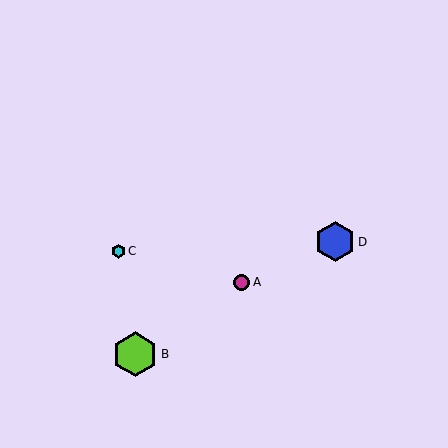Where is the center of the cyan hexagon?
The center of the cyan hexagon is at (118, 251).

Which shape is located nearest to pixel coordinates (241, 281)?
The magenta circle (labeled A) at (242, 282) is nearest to that location.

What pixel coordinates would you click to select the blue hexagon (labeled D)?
Click at (335, 242) to select the blue hexagon D.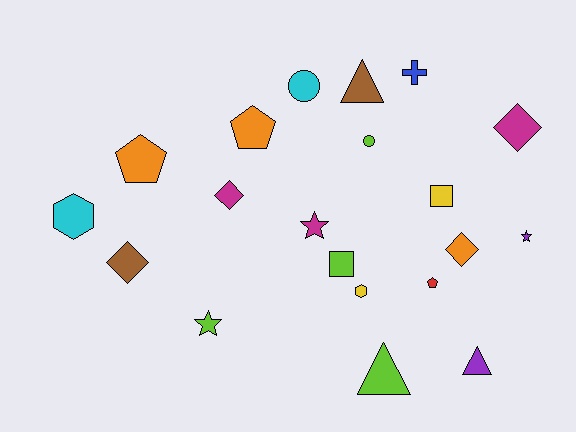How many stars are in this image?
There are 3 stars.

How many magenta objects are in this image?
There are 3 magenta objects.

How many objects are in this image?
There are 20 objects.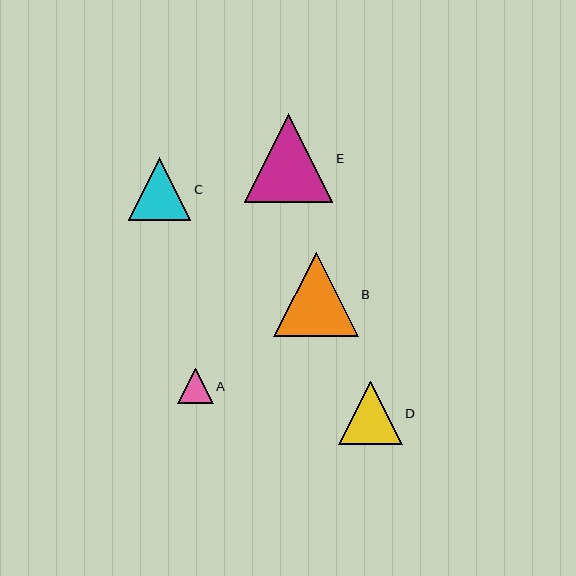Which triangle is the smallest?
Triangle A is the smallest with a size of approximately 35 pixels.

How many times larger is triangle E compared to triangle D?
Triangle E is approximately 1.4 times the size of triangle D.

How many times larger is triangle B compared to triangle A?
Triangle B is approximately 2.4 times the size of triangle A.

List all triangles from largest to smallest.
From largest to smallest: E, B, D, C, A.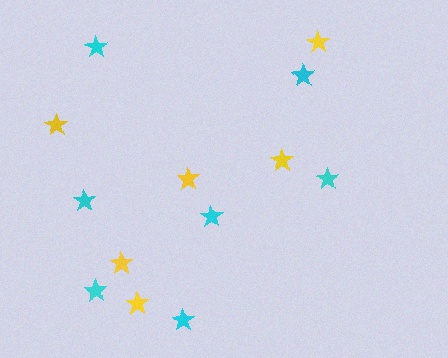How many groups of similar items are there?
There are 2 groups: one group of cyan stars (7) and one group of yellow stars (6).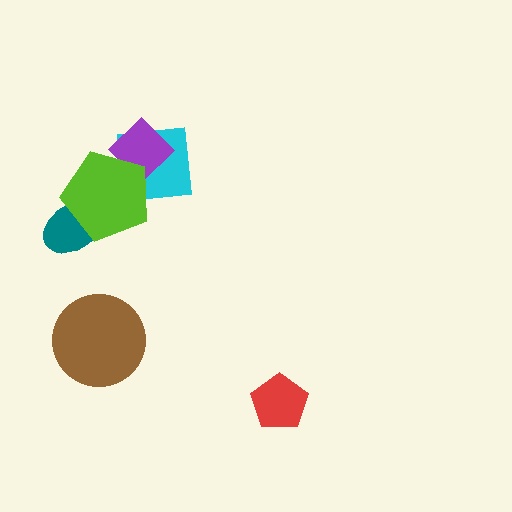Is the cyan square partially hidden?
Yes, it is partially covered by another shape.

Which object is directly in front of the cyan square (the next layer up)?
The purple diamond is directly in front of the cyan square.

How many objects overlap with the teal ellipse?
1 object overlaps with the teal ellipse.